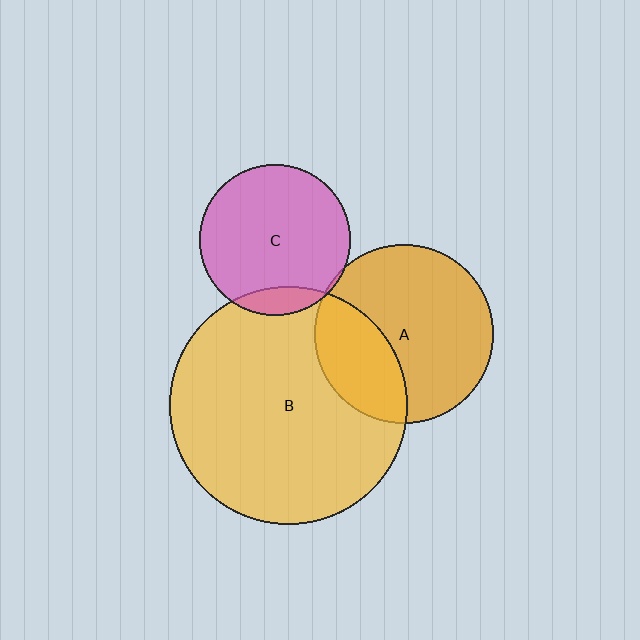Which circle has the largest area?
Circle B (yellow).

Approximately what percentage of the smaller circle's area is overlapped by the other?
Approximately 5%.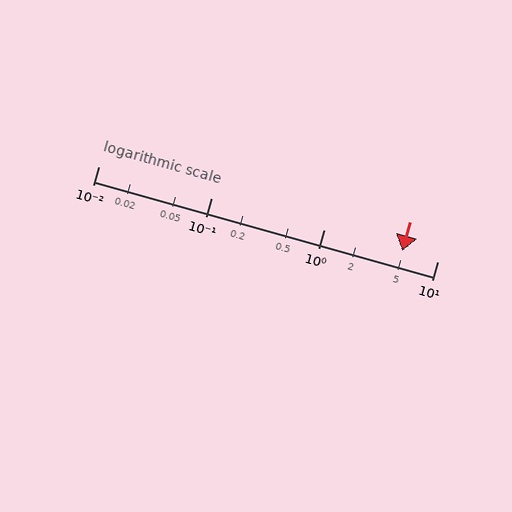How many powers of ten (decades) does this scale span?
The scale spans 3 decades, from 0.01 to 10.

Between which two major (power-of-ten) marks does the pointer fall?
The pointer is between 1 and 10.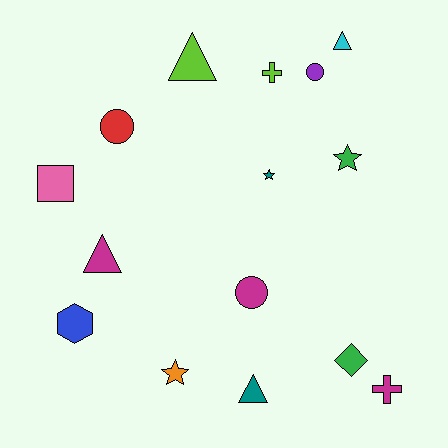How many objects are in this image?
There are 15 objects.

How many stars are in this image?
There are 3 stars.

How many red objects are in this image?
There is 1 red object.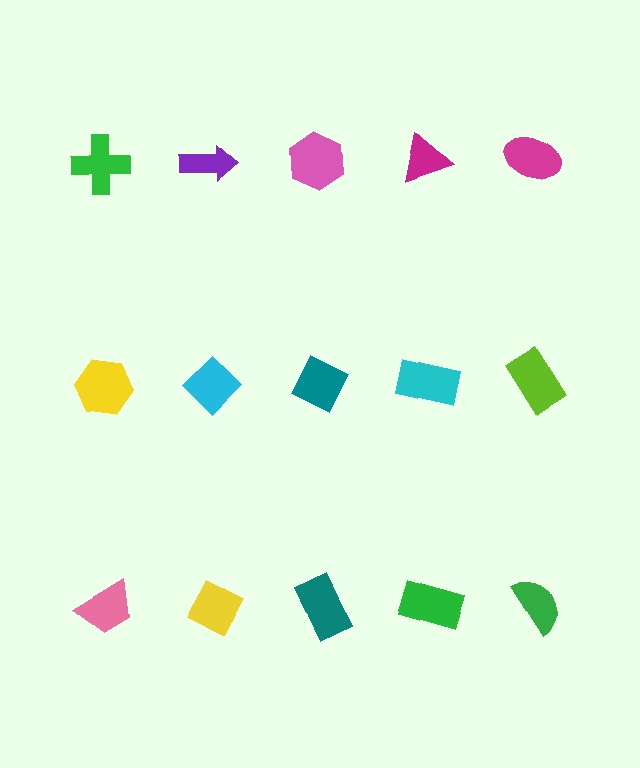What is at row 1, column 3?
A pink hexagon.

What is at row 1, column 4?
A magenta triangle.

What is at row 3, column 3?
A teal rectangle.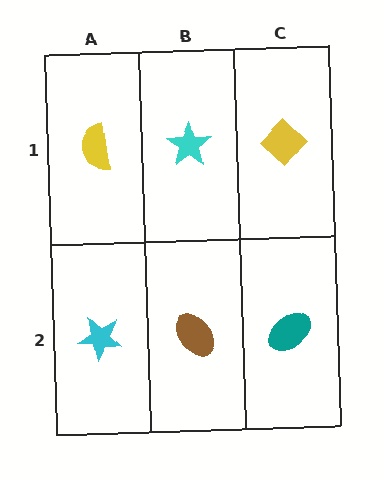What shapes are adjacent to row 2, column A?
A yellow semicircle (row 1, column A), a brown ellipse (row 2, column B).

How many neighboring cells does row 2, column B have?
3.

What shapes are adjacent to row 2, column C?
A yellow diamond (row 1, column C), a brown ellipse (row 2, column B).